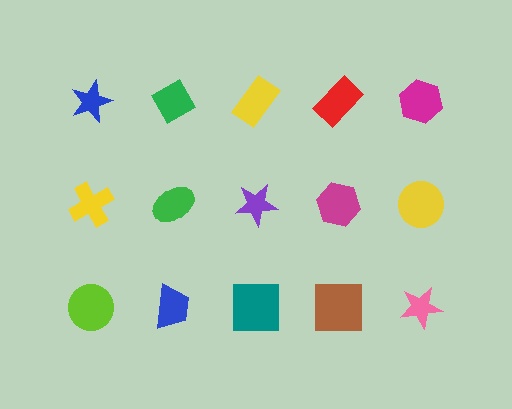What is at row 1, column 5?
A magenta hexagon.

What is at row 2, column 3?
A purple star.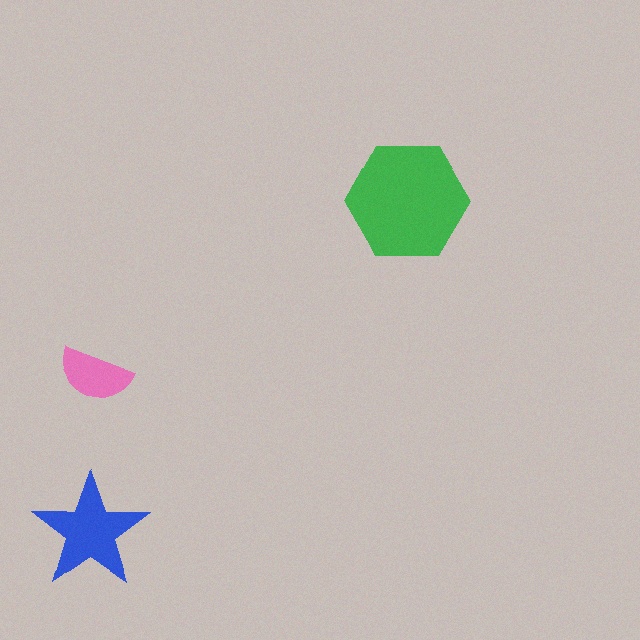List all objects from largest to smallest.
The green hexagon, the blue star, the pink semicircle.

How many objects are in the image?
There are 3 objects in the image.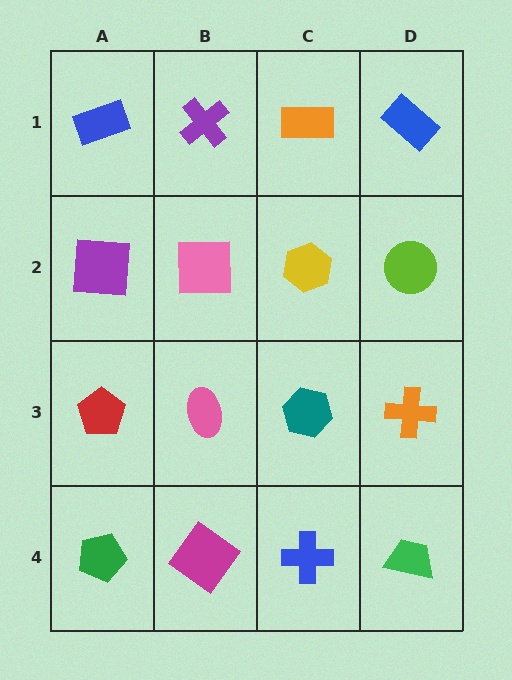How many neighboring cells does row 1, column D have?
2.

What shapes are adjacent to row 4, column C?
A teal hexagon (row 3, column C), a magenta diamond (row 4, column B), a green trapezoid (row 4, column D).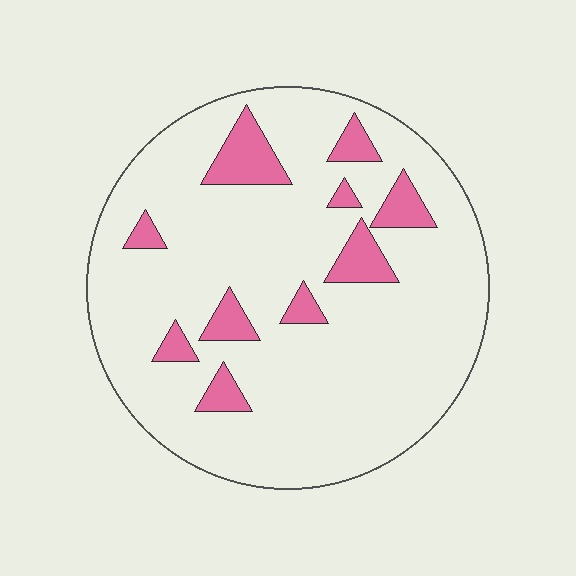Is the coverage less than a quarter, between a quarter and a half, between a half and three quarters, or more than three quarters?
Less than a quarter.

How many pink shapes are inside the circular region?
10.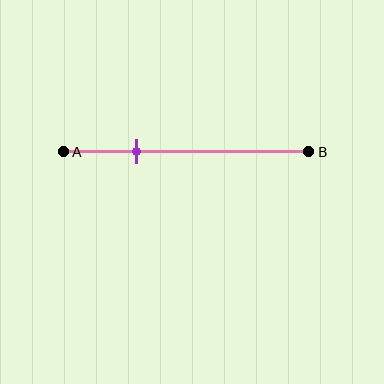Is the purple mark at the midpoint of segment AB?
No, the mark is at about 30% from A, not at the 50% midpoint.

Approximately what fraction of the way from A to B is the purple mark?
The purple mark is approximately 30% of the way from A to B.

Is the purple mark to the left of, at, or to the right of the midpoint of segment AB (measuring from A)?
The purple mark is to the left of the midpoint of segment AB.